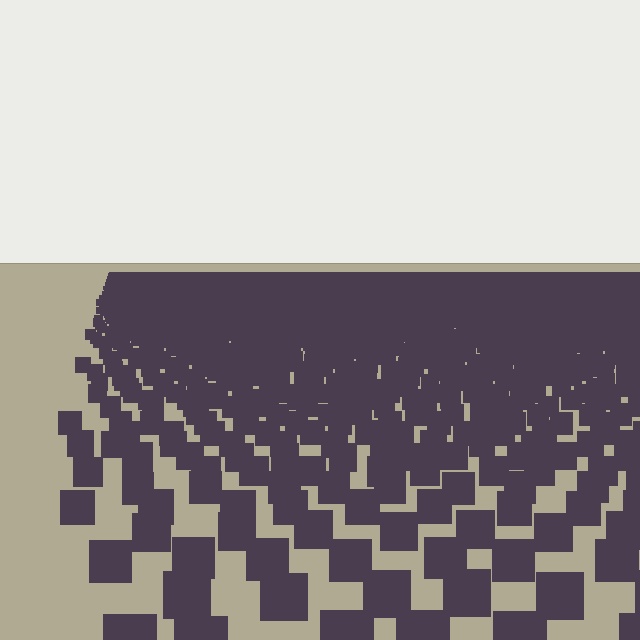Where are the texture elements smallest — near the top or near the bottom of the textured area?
Near the top.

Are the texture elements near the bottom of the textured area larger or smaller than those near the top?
Larger. Near the bottom, elements are closer to the viewer and appear at a bigger on-screen size.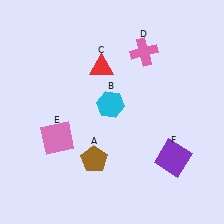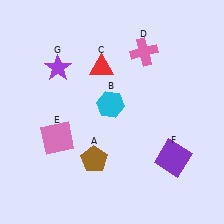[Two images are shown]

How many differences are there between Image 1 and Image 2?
There is 1 difference between the two images.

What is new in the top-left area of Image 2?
A purple star (G) was added in the top-left area of Image 2.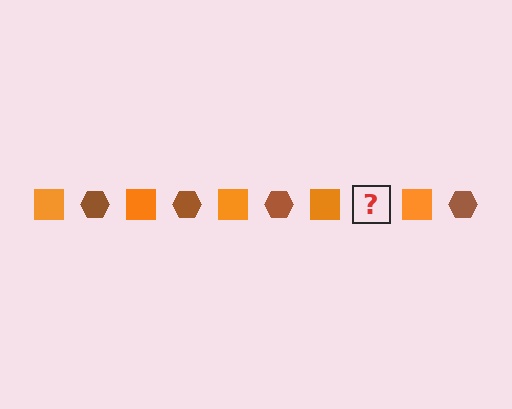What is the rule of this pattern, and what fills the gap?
The rule is that the pattern alternates between orange square and brown hexagon. The gap should be filled with a brown hexagon.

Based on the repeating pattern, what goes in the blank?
The blank should be a brown hexagon.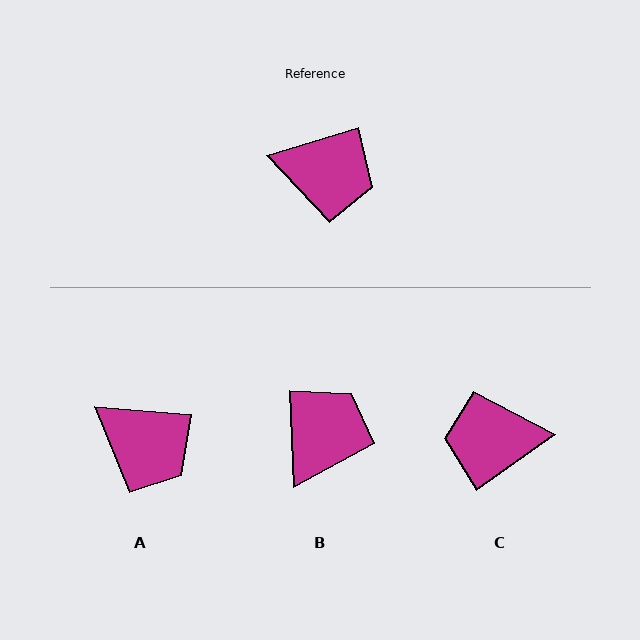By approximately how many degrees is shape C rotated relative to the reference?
Approximately 161 degrees clockwise.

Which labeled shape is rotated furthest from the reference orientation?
C, about 161 degrees away.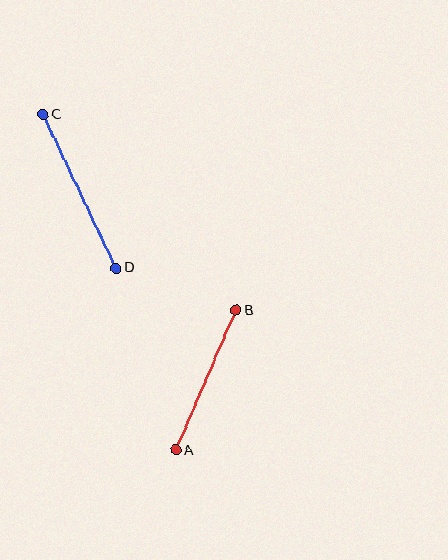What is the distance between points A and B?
The distance is approximately 152 pixels.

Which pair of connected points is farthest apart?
Points C and D are farthest apart.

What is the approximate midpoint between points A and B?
The midpoint is at approximately (206, 380) pixels.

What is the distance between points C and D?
The distance is approximately 170 pixels.